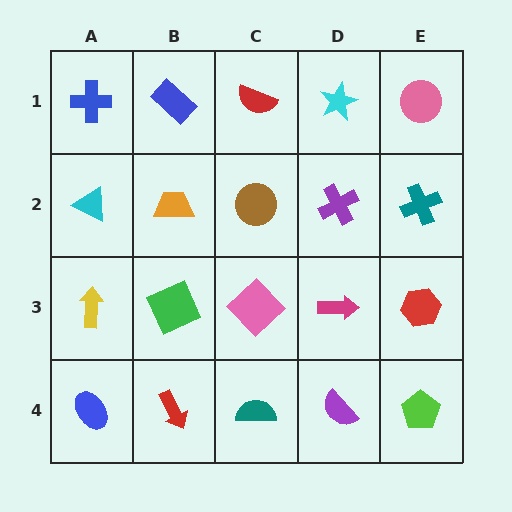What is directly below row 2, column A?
A yellow arrow.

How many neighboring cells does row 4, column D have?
3.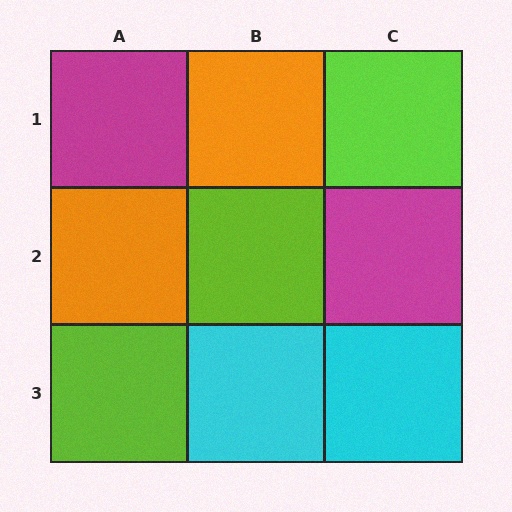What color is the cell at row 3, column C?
Cyan.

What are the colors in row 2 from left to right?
Orange, lime, magenta.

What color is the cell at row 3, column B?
Cyan.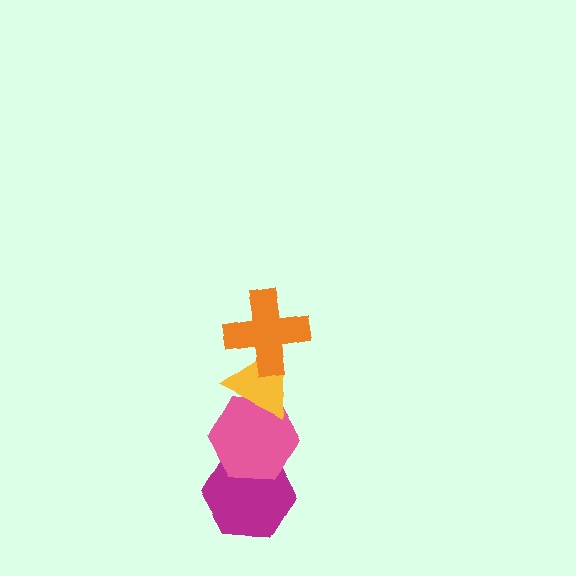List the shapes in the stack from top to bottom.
From top to bottom: the orange cross, the yellow triangle, the pink hexagon, the magenta hexagon.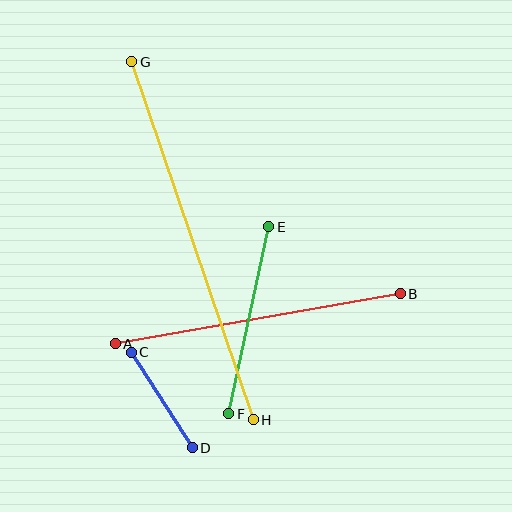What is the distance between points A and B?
The distance is approximately 289 pixels.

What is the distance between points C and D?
The distance is approximately 113 pixels.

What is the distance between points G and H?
The distance is approximately 378 pixels.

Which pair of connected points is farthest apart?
Points G and H are farthest apart.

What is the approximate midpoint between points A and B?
The midpoint is at approximately (258, 319) pixels.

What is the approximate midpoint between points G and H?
The midpoint is at approximately (193, 241) pixels.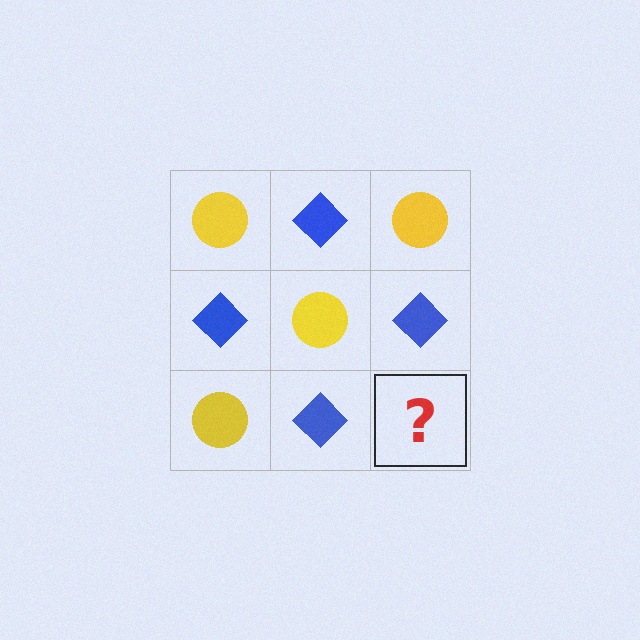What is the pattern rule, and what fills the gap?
The rule is that it alternates yellow circle and blue diamond in a checkerboard pattern. The gap should be filled with a yellow circle.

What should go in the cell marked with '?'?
The missing cell should contain a yellow circle.